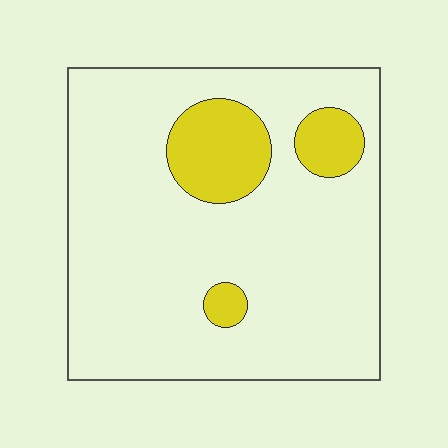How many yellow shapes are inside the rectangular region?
3.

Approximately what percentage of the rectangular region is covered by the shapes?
Approximately 15%.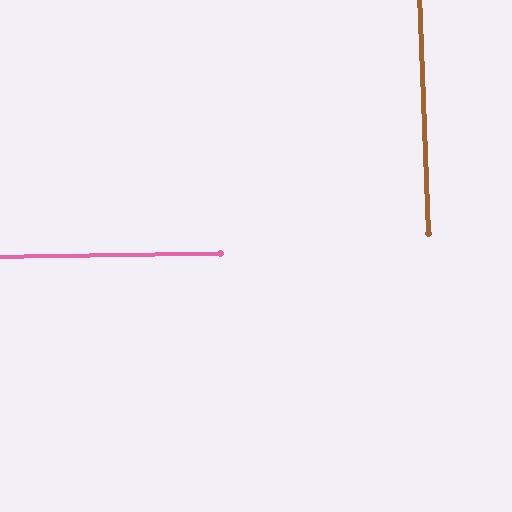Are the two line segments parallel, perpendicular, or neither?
Perpendicular — they meet at approximately 89°.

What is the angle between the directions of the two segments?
Approximately 89 degrees.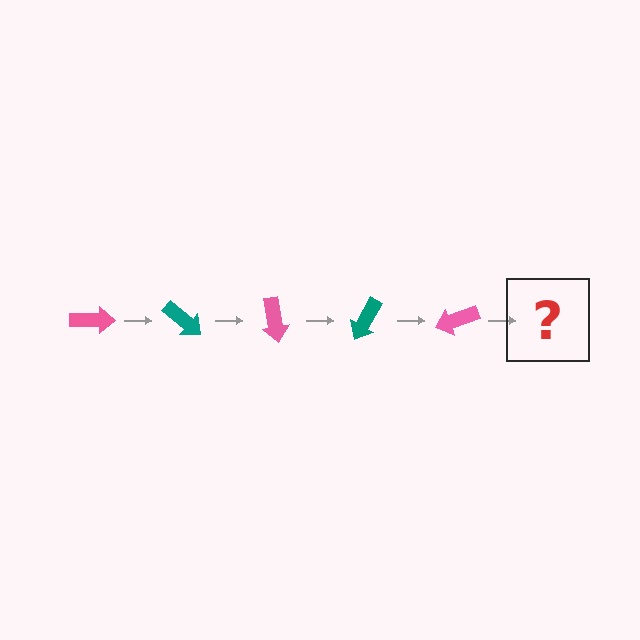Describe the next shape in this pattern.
It should be a teal arrow, rotated 200 degrees from the start.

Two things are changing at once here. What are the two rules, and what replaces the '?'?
The two rules are that it rotates 40 degrees each step and the color cycles through pink and teal. The '?' should be a teal arrow, rotated 200 degrees from the start.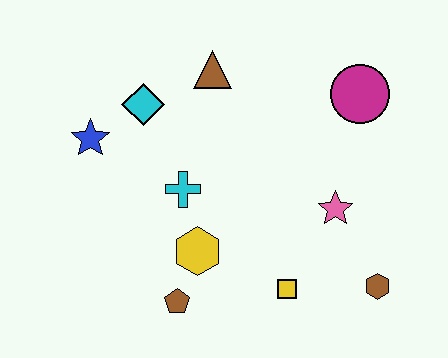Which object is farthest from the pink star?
The blue star is farthest from the pink star.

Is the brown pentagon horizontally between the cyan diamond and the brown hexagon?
Yes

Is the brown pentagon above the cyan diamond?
No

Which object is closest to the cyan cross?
The yellow hexagon is closest to the cyan cross.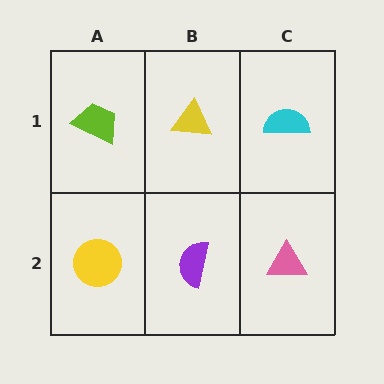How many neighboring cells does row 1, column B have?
3.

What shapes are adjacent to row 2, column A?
A lime trapezoid (row 1, column A), a purple semicircle (row 2, column B).